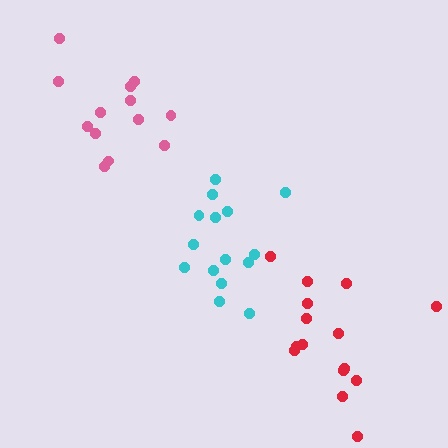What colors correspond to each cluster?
The clusters are colored: cyan, pink, red.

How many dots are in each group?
Group 1: 15 dots, Group 2: 13 dots, Group 3: 15 dots (43 total).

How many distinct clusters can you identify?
There are 3 distinct clusters.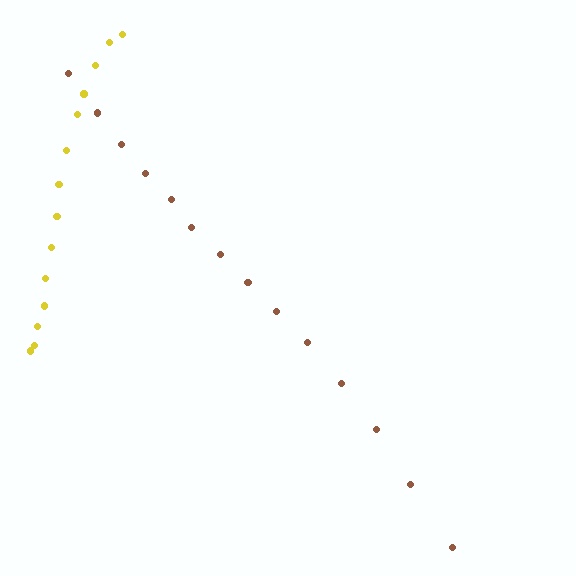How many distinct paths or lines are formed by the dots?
There are 2 distinct paths.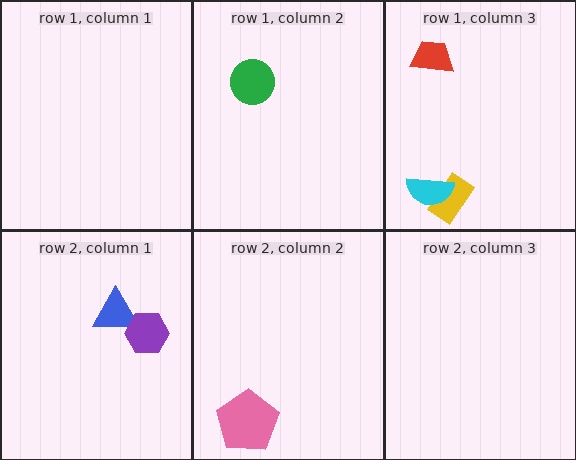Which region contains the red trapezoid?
The row 1, column 3 region.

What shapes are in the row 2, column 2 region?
The pink pentagon.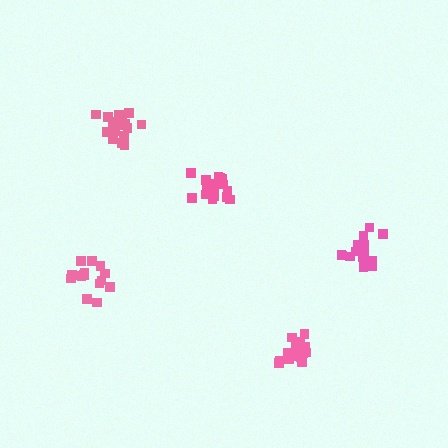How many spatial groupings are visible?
There are 5 spatial groupings.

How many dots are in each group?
Group 1: 14 dots, Group 2: 16 dots, Group 3: 19 dots, Group 4: 15 dots, Group 5: 19 dots (83 total).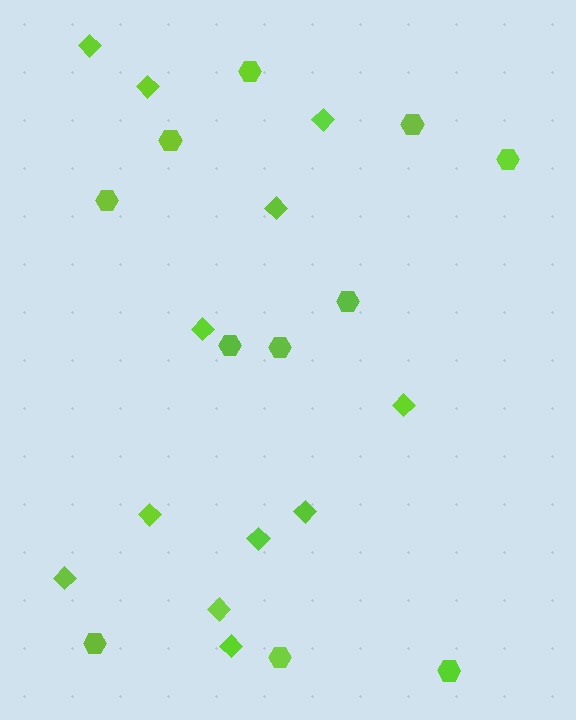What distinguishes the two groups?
There are 2 groups: one group of hexagons (11) and one group of diamonds (12).